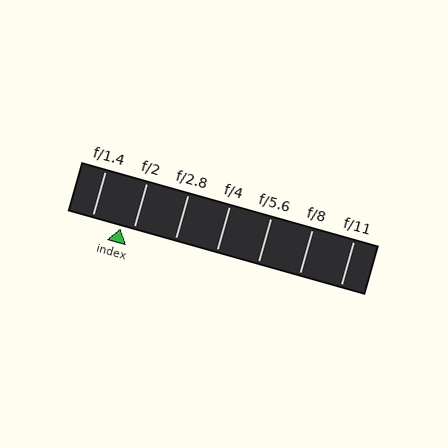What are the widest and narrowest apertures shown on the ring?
The widest aperture shown is f/1.4 and the narrowest is f/11.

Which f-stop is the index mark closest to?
The index mark is closest to f/2.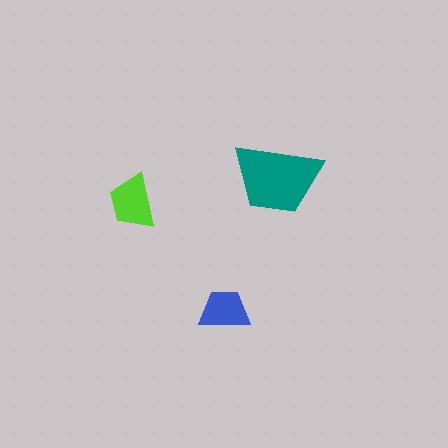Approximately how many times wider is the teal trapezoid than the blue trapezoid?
About 1.5 times wider.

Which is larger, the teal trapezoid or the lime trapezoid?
The teal one.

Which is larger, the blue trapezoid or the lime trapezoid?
The lime one.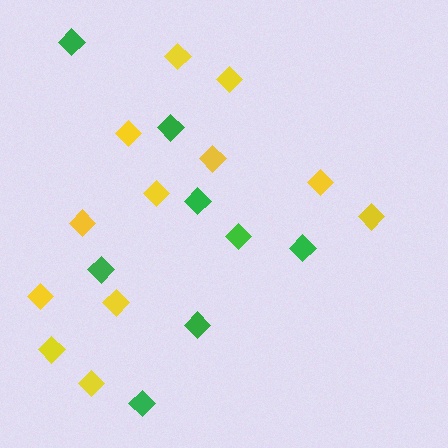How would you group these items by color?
There are 2 groups: one group of yellow diamonds (12) and one group of green diamonds (8).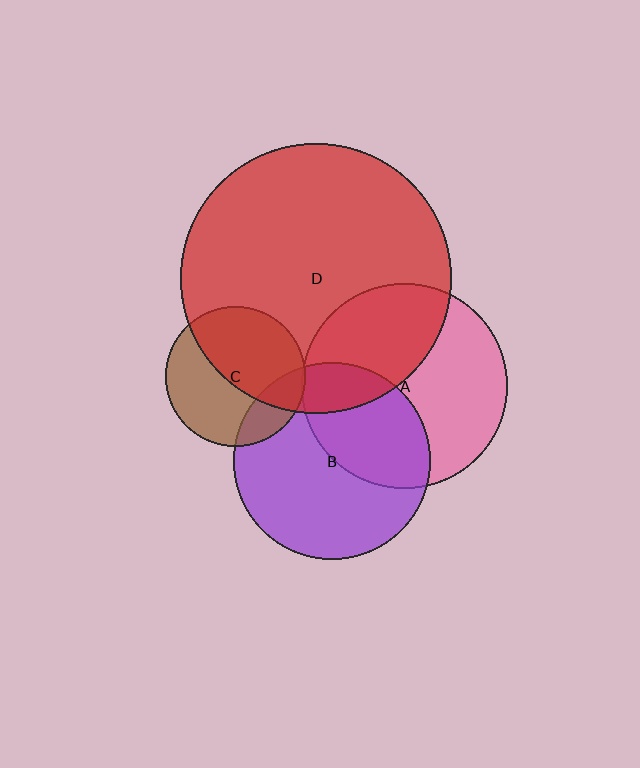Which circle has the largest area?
Circle D (red).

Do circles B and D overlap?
Yes.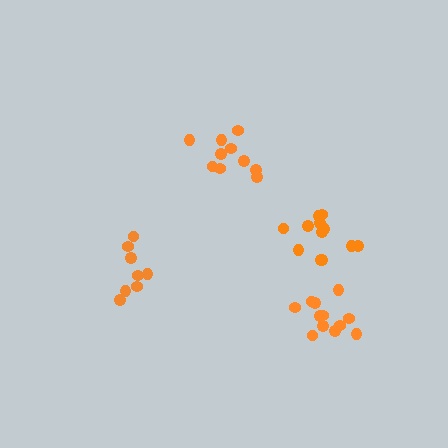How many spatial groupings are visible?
There are 4 spatial groupings.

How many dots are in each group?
Group 1: 12 dots, Group 2: 8 dots, Group 3: 10 dots, Group 4: 12 dots (42 total).